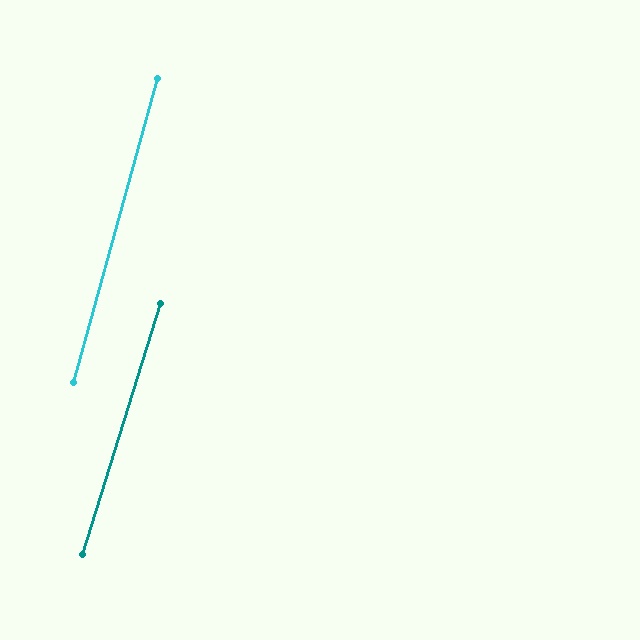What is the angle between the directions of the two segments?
Approximately 2 degrees.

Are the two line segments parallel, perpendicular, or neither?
Parallel — their directions differ by only 1.9°.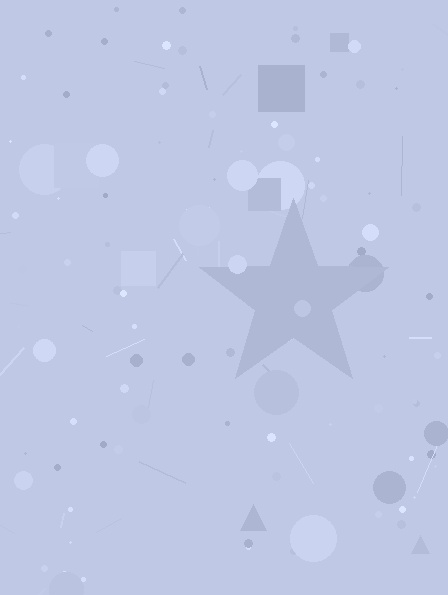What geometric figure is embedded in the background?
A star is embedded in the background.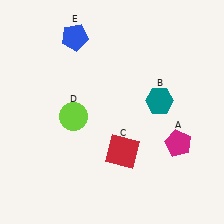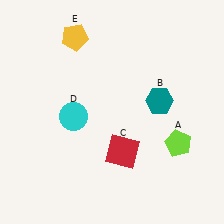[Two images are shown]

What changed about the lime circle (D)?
In Image 1, D is lime. In Image 2, it changed to cyan.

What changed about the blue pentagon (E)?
In Image 1, E is blue. In Image 2, it changed to yellow.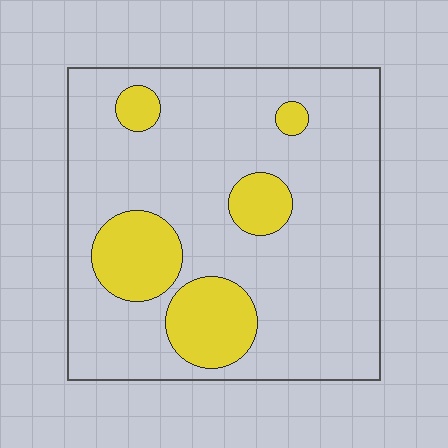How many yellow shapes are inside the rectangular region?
5.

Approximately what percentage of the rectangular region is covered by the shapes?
Approximately 20%.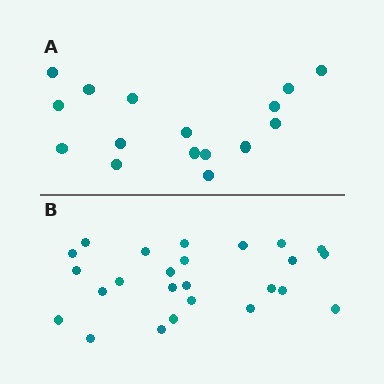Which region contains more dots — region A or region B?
Region B (the bottom region) has more dots.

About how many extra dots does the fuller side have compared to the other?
Region B has roughly 8 or so more dots than region A.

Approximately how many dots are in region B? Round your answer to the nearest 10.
About 20 dots. (The exact count is 25, which rounds to 20.)